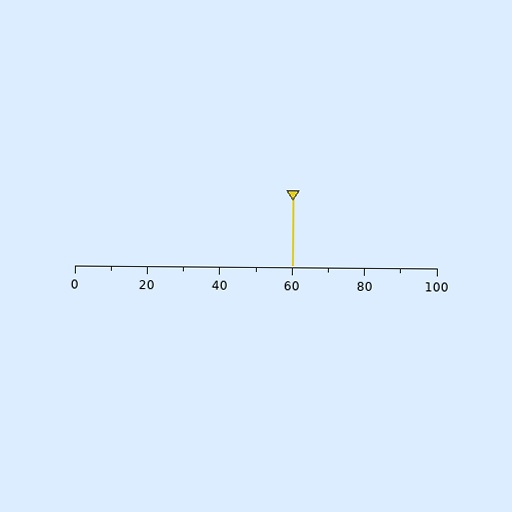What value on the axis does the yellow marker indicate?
The marker indicates approximately 60.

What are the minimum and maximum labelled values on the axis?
The axis runs from 0 to 100.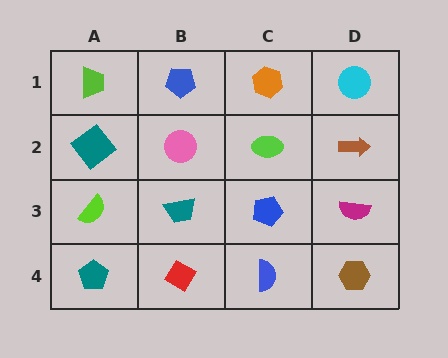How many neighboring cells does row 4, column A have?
2.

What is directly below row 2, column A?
A lime semicircle.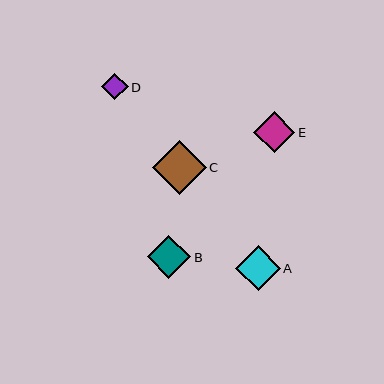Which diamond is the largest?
Diamond C is the largest with a size of approximately 54 pixels.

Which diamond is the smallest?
Diamond D is the smallest with a size of approximately 26 pixels.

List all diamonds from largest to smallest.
From largest to smallest: C, A, B, E, D.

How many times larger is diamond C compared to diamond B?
Diamond C is approximately 1.2 times the size of diamond B.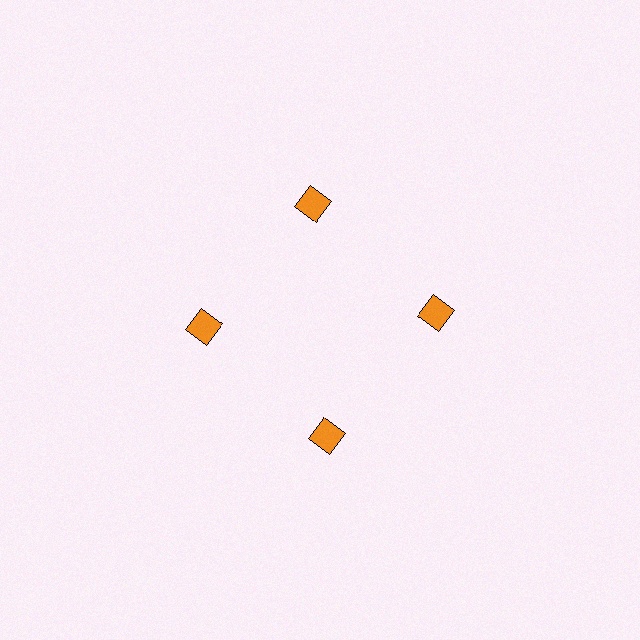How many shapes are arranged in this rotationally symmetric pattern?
There are 4 shapes, arranged in 4 groups of 1.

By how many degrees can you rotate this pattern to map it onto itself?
The pattern maps onto itself every 90 degrees of rotation.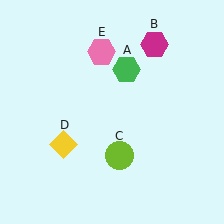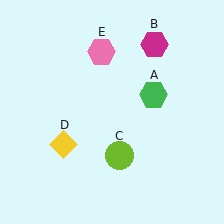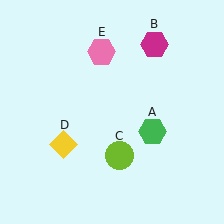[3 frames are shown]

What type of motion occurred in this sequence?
The green hexagon (object A) rotated clockwise around the center of the scene.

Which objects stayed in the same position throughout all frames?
Magenta hexagon (object B) and lime circle (object C) and yellow diamond (object D) and pink hexagon (object E) remained stationary.